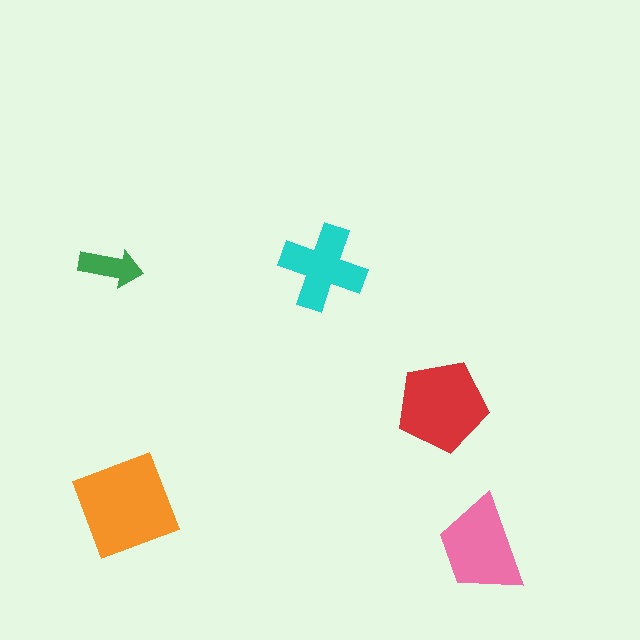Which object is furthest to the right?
The pink trapezoid is rightmost.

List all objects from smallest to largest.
The green arrow, the cyan cross, the pink trapezoid, the red pentagon, the orange diamond.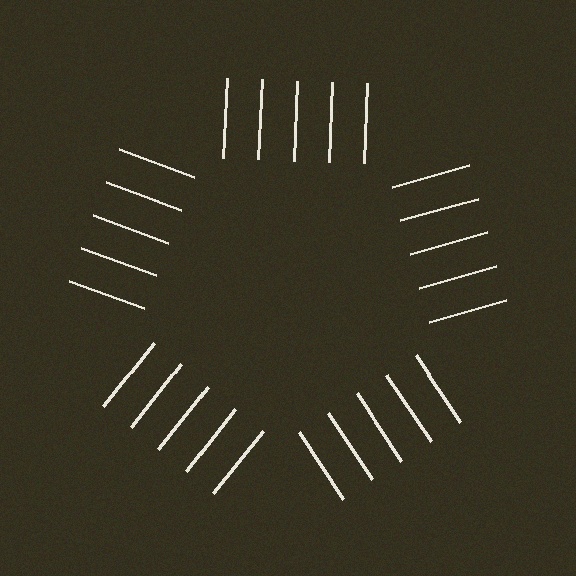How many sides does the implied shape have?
5 sides — the line-ends trace a pentagon.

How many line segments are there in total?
25 — 5 along each of the 5 edges.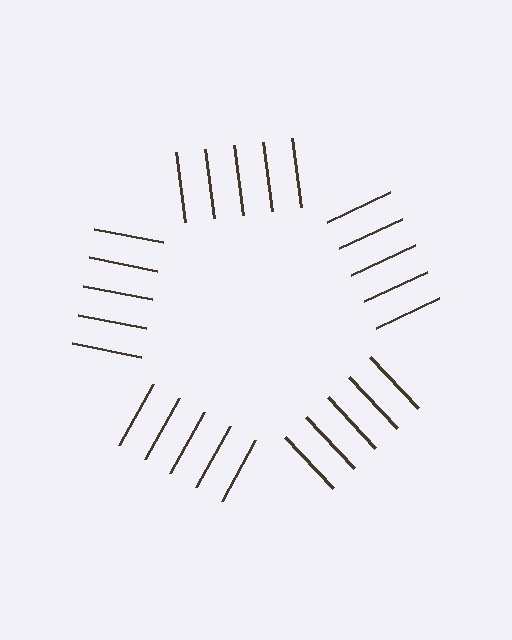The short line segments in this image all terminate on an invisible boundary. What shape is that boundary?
An illusory pentagon — the line segments terminate on its edges but no continuous stroke is drawn.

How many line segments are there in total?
25 — 5 along each of the 5 edges.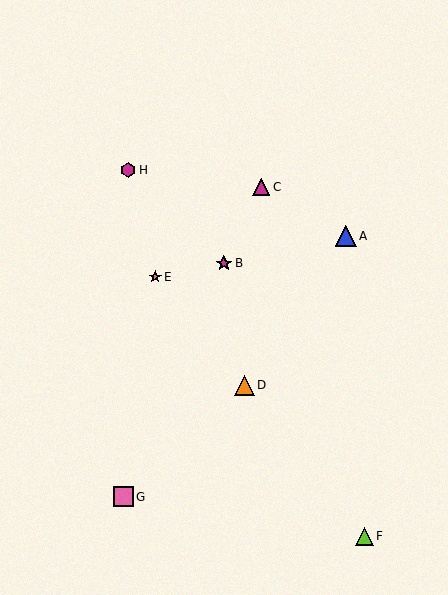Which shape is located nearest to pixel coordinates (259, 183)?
The magenta triangle (labeled C) at (261, 187) is nearest to that location.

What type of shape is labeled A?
Shape A is a blue triangle.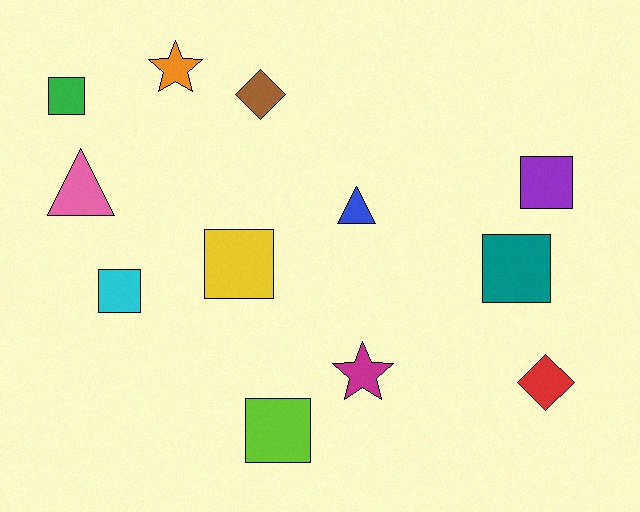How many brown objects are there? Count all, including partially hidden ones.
There is 1 brown object.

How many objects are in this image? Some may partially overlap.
There are 12 objects.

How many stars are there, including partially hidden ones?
There are 2 stars.